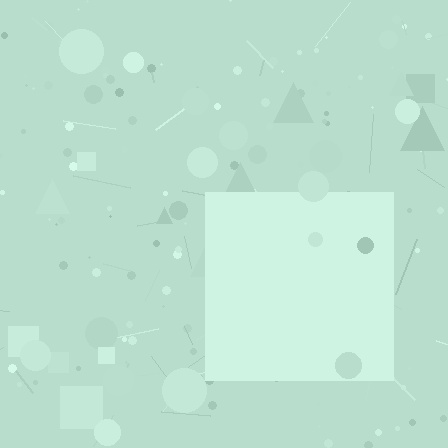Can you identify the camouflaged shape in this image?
The camouflaged shape is a square.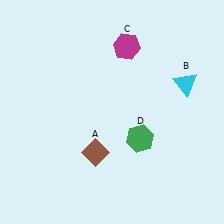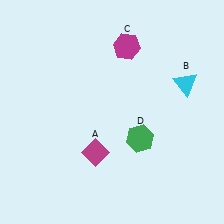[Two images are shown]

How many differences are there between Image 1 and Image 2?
There is 1 difference between the two images.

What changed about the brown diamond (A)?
In Image 1, A is brown. In Image 2, it changed to magenta.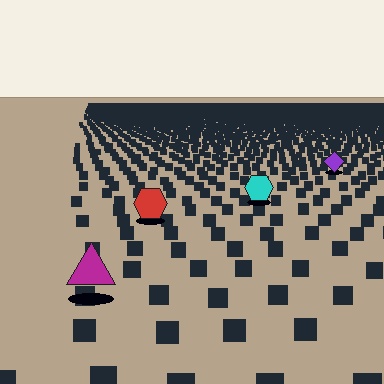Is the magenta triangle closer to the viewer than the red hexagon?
Yes. The magenta triangle is closer — you can tell from the texture gradient: the ground texture is coarser near it.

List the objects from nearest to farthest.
From nearest to farthest: the magenta triangle, the red hexagon, the cyan hexagon, the purple diamond.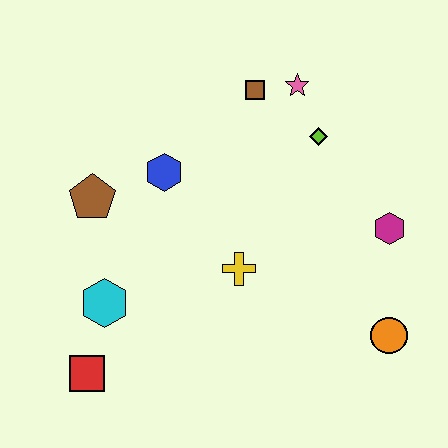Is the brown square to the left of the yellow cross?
No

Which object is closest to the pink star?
The brown square is closest to the pink star.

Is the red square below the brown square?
Yes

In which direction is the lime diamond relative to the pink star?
The lime diamond is below the pink star.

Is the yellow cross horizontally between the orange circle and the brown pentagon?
Yes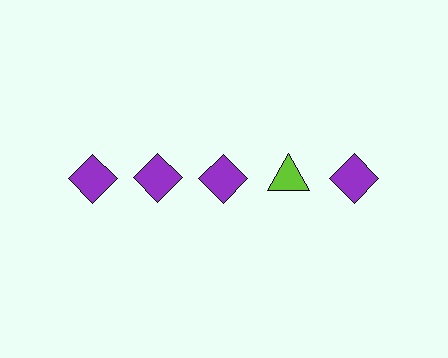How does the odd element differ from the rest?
It differs in both color (lime instead of purple) and shape (triangle instead of diamond).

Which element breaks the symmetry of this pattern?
The lime triangle in the top row, second from right column breaks the symmetry. All other shapes are purple diamonds.